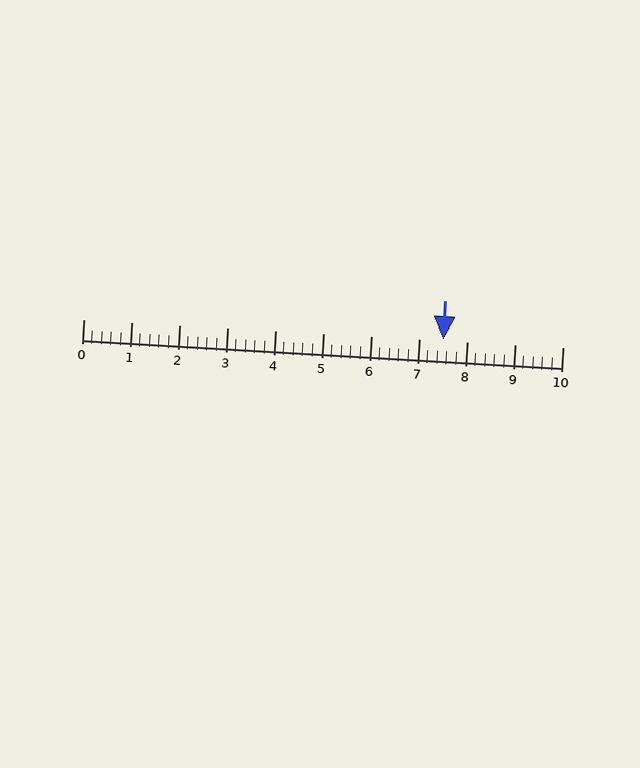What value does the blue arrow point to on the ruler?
The blue arrow points to approximately 7.5.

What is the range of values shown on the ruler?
The ruler shows values from 0 to 10.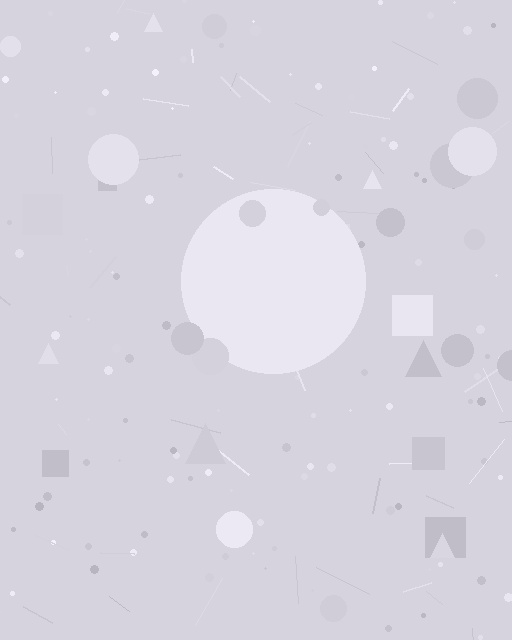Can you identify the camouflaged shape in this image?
The camouflaged shape is a circle.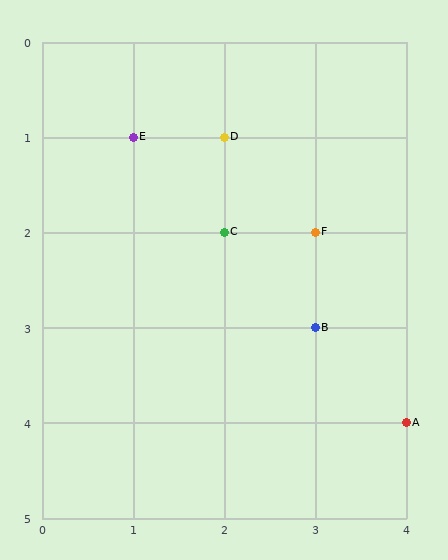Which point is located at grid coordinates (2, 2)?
Point C is at (2, 2).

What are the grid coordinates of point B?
Point B is at grid coordinates (3, 3).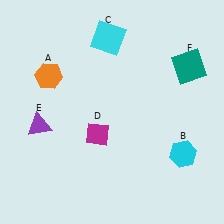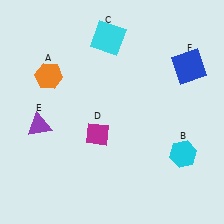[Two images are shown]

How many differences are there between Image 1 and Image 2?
There is 1 difference between the two images.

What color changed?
The square (F) changed from teal in Image 1 to blue in Image 2.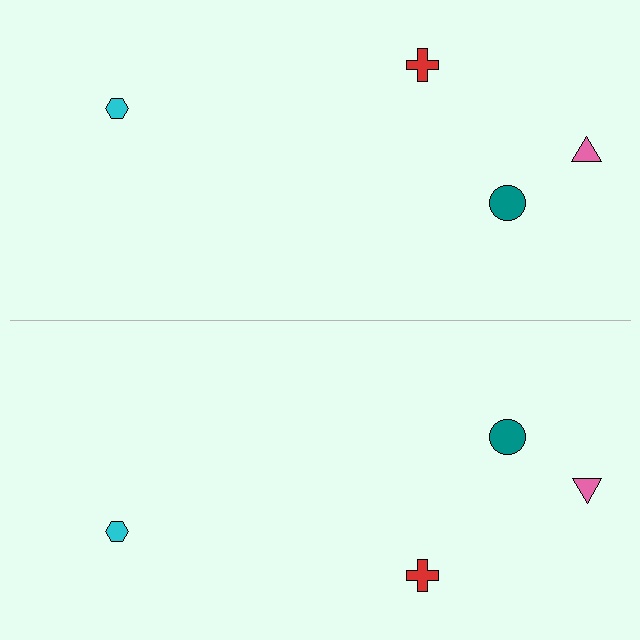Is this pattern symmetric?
Yes, this pattern has bilateral (reflection) symmetry.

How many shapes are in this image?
There are 8 shapes in this image.